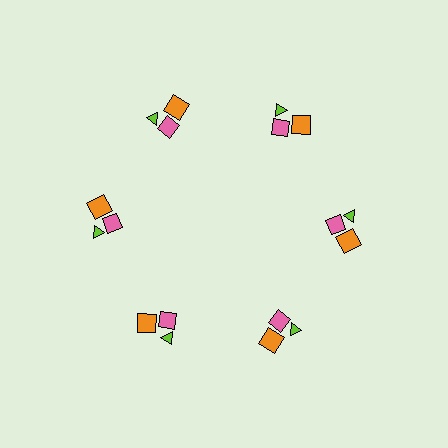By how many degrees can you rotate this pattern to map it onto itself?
The pattern maps onto itself every 60 degrees of rotation.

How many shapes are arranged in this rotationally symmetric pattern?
There are 18 shapes, arranged in 6 groups of 3.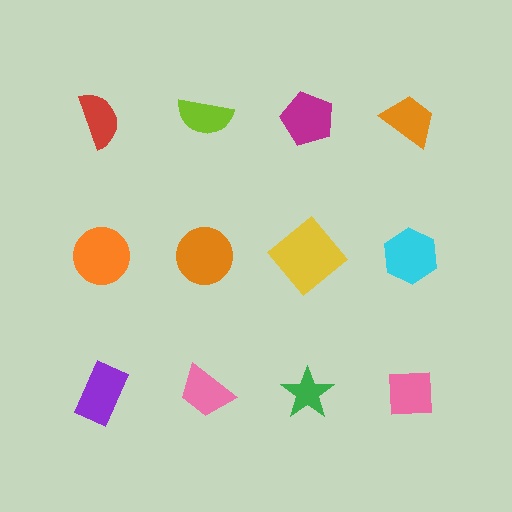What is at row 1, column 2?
A lime semicircle.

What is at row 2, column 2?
An orange circle.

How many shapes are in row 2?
4 shapes.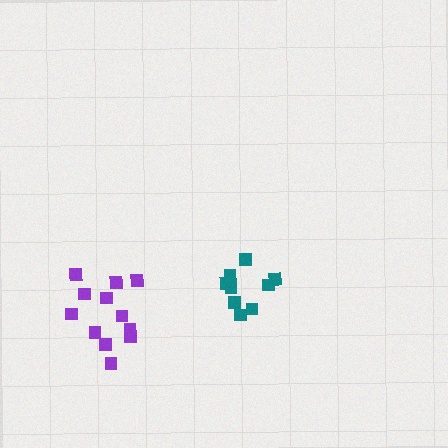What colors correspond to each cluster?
The clusters are colored: teal, purple.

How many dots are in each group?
Group 1: 9 dots, Group 2: 12 dots (21 total).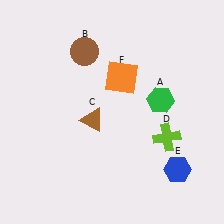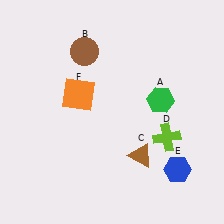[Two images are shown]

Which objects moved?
The objects that moved are: the brown triangle (C), the orange square (F).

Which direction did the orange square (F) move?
The orange square (F) moved left.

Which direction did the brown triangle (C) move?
The brown triangle (C) moved right.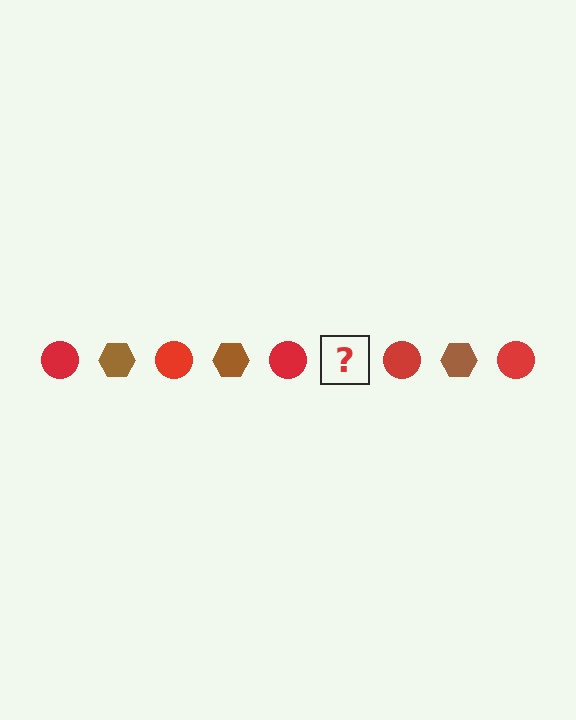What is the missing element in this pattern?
The missing element is a brown hexagon.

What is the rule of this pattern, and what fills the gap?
The rule is that the pattern alternates between red circle and brown hexagon. The gap should be filled with a brown hexagon.